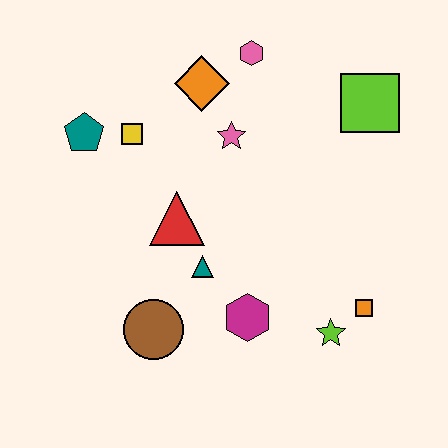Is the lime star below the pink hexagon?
Yes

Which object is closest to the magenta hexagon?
The teal triangle is closest to the magenta hexagon.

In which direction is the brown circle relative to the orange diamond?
The brown circle is below the orange diamond.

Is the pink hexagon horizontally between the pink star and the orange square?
Yes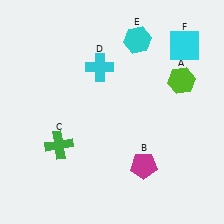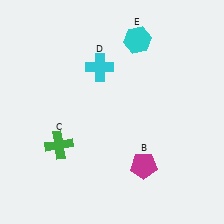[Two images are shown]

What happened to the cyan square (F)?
The cyan square (F) was removed in Image 2. It was in the top-right area of Image 1.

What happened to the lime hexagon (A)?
The lime hexagon (A) was removed in Image 2. It was in the top-right area of Image 1.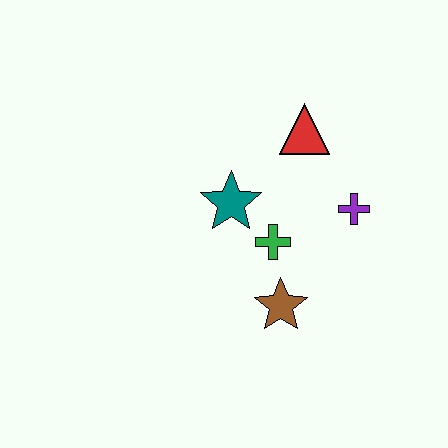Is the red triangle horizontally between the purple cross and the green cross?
Yes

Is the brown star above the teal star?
No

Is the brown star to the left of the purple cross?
Yes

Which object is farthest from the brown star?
The red triangle is farthest from the brown star.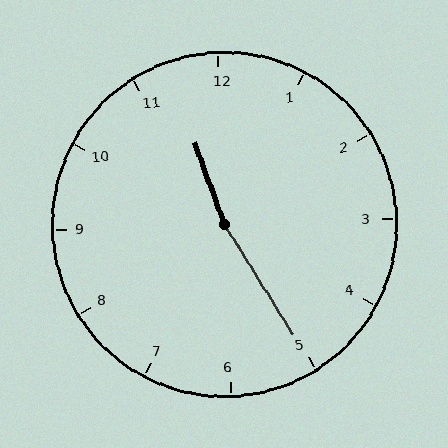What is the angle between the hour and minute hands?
Approximately 168 degrees.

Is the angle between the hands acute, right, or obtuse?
It is obtuse.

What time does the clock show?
11:25.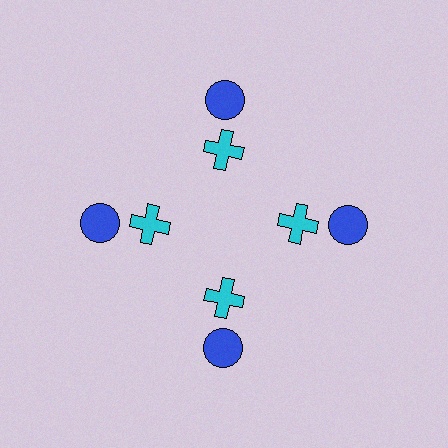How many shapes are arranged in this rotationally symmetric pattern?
There are 8 shapes, arranged in 4 groups of 2.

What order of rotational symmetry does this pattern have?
This pattern has 4-fold rotational symmetry.